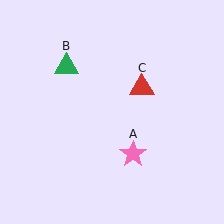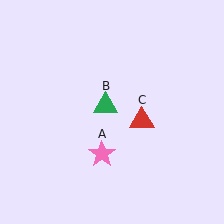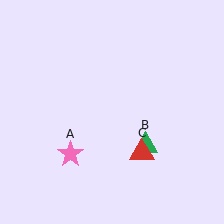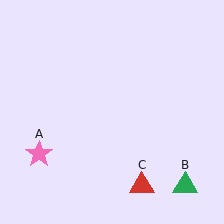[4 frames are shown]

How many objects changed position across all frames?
3 objects changed position: pink star (object A), green triangle (object B), red triangle (object C).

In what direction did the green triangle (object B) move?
The green triangle (object B) moved down and to the right.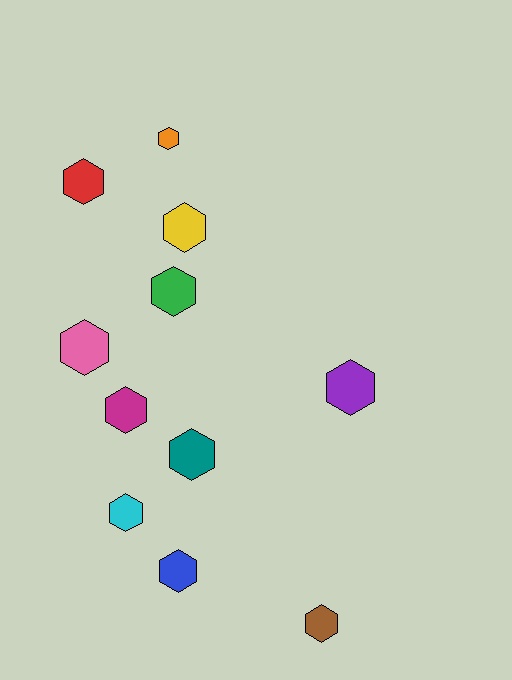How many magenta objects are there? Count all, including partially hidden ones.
There is 1 magenta object.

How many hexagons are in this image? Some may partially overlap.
There are 11 hexagons.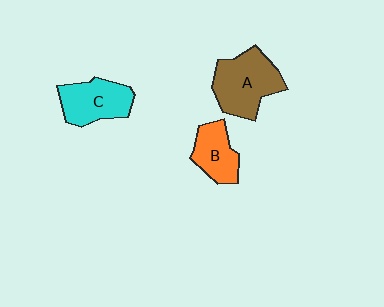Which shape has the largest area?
Shape A (brown).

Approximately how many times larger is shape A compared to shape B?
Approximately 1.6 times.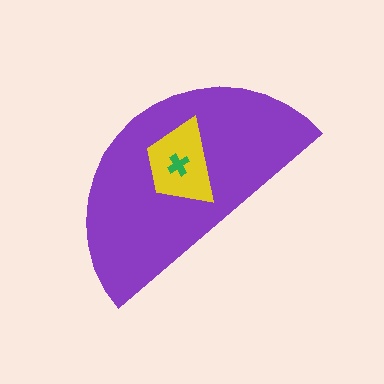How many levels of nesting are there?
3.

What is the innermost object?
The green cross.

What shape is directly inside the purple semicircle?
The yellow trapezoid.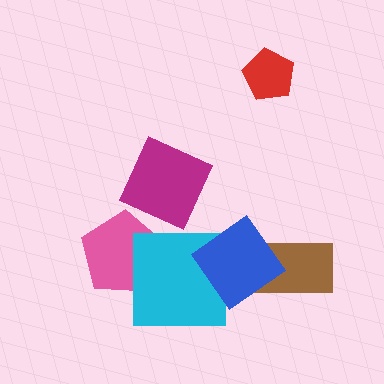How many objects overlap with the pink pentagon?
1 object overlaps with the pink pentagon.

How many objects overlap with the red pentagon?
0 objects overlap with the red pentagon.